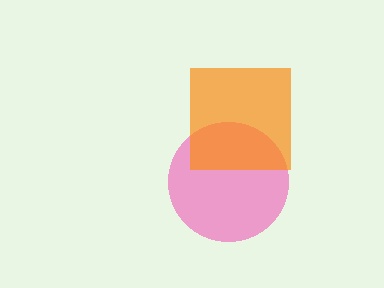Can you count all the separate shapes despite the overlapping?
Yes, there are 2 separate shapes.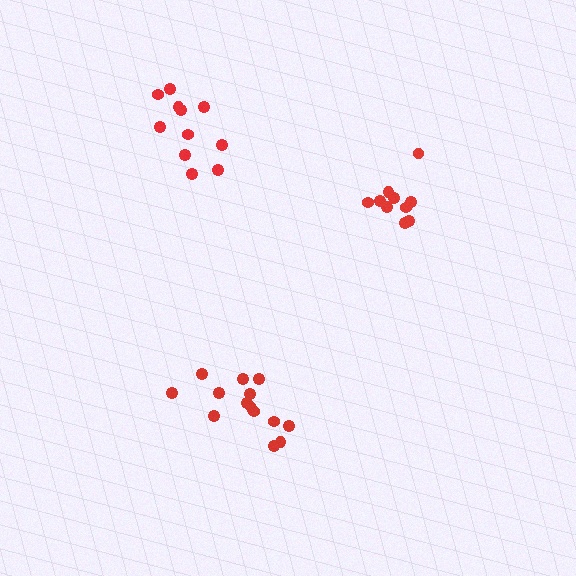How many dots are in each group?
Group 1: 14 dots, Group 2: 11 dots, Group 3: 10 dots (35 total).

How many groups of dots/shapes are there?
There are 3 groups.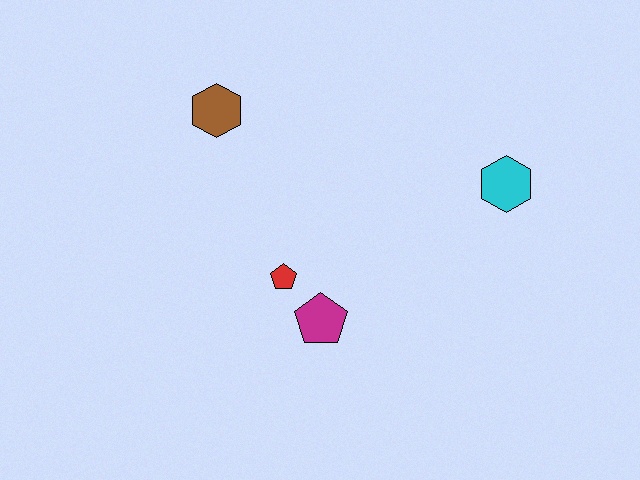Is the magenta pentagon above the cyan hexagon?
No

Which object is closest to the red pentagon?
The magenta pentagon is closest to the red pentagon.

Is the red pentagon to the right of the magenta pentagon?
No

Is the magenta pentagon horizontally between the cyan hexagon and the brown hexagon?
Yes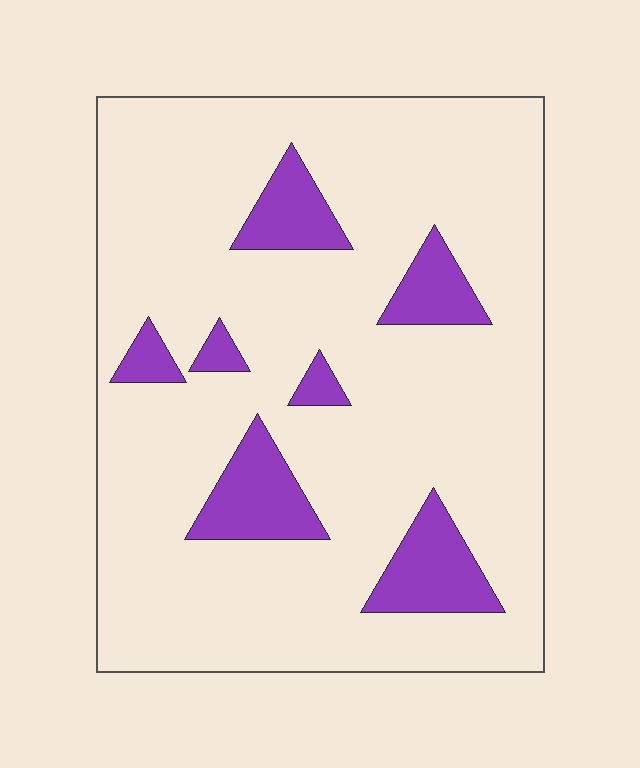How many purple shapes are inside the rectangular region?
7.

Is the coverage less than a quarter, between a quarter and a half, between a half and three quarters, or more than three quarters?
Less than a quarter.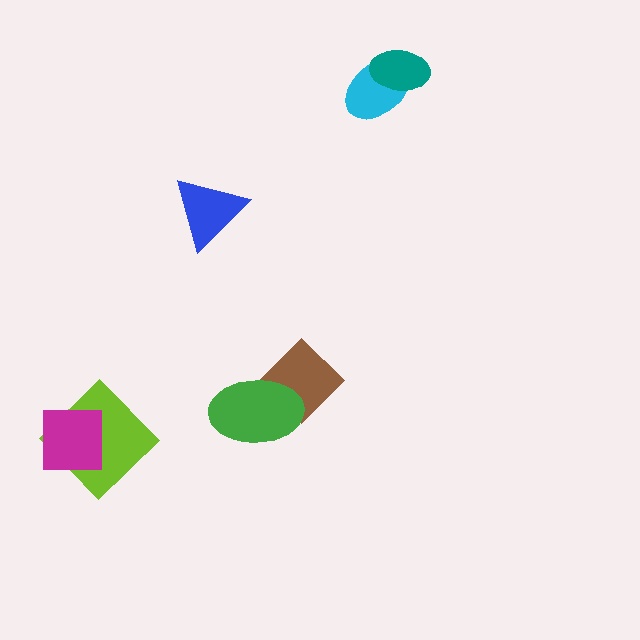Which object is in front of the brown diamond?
The green ellipse is in front of the brown diamond.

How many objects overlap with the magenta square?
1 object overlaps with the magenta square.